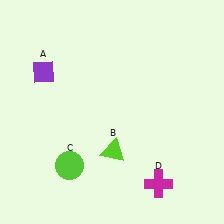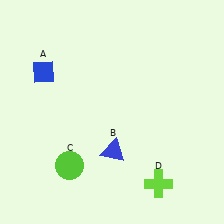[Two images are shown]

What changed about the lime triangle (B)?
In Image 1, B is lime. In Image 2, it changed to blue.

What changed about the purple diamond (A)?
In Image 1, A is purple. In Image 2, it changed to blue.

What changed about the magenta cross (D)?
In Image 1, D is magenta. In Image 2, it changed to lime.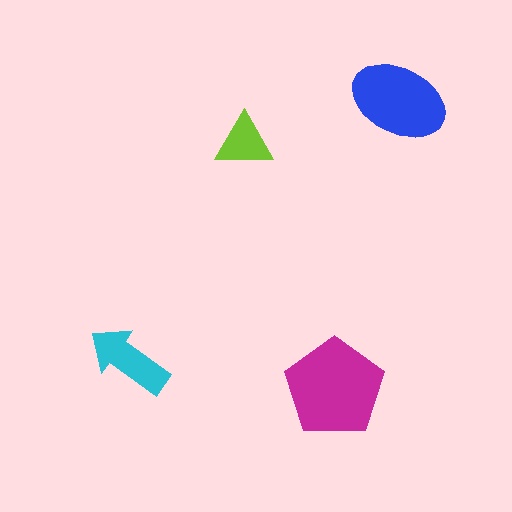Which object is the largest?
The magenta pentagon.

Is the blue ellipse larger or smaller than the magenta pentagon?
Smaller.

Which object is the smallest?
The lime triangle.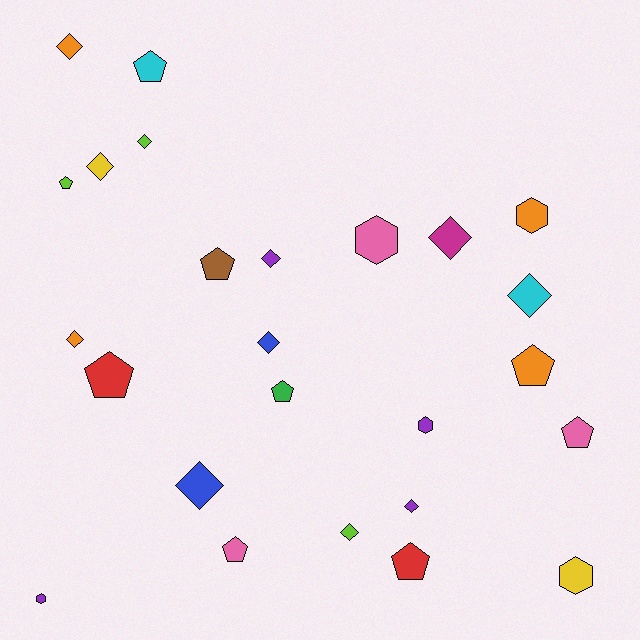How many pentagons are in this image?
There are 9 pentagons.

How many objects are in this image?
There are 25 objects.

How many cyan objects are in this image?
There are 2 cyan objects.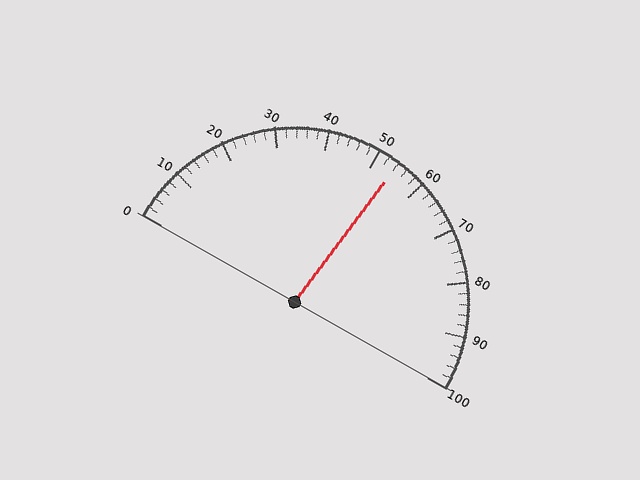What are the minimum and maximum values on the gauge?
The gauge ranges from 0 to 100.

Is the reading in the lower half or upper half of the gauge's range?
The reading is in the upper half of the range (0 to 100).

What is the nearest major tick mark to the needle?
The nearest major tick mark is 50.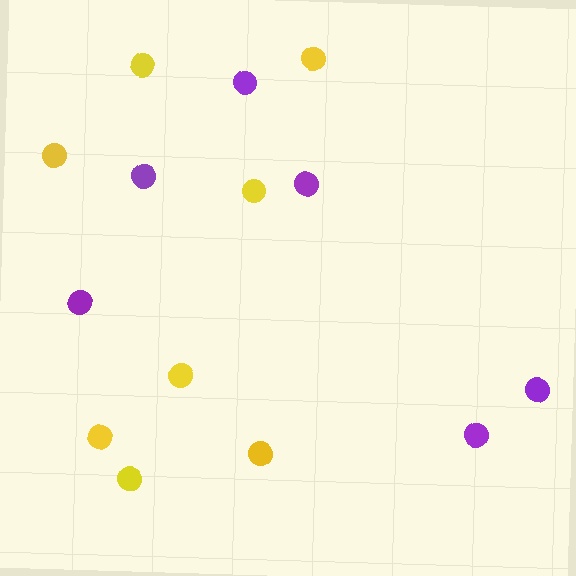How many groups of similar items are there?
There are 2 groups: one group of purple circles (6) and one group of yellow circles (8).